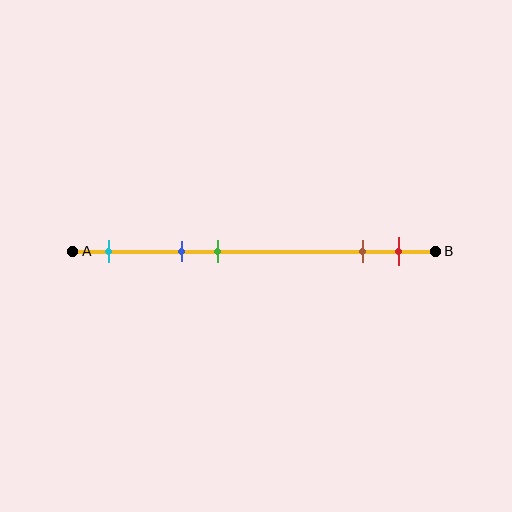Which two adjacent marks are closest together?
The brown and red marks are the closest adjacent pair.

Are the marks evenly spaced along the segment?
No, the marks are not evenly spaced.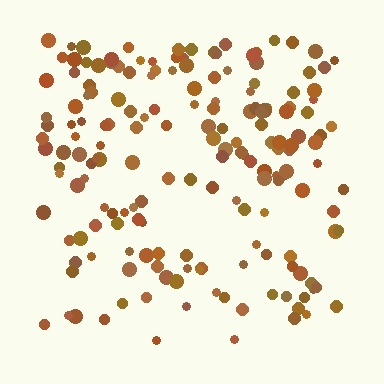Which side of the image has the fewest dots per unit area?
The bottom.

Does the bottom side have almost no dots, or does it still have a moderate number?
Still a moderate number, just noticeably fewer than the top.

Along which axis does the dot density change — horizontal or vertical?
Vertical.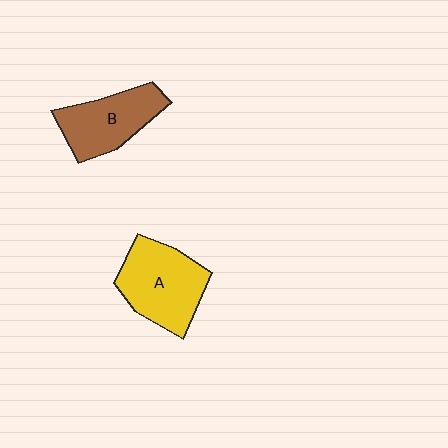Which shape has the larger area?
Shape A (yellow).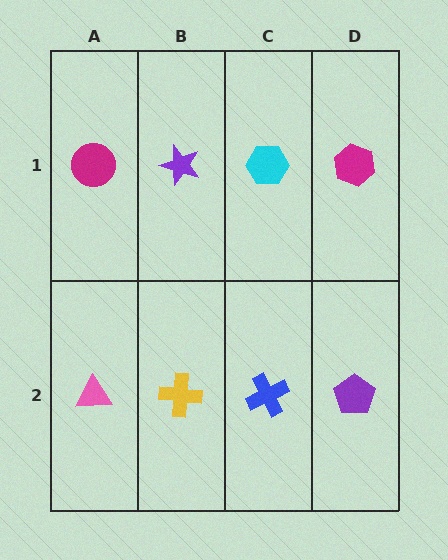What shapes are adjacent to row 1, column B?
A yellow cross (row 2, column B), a magenta circle (row 1, column A), a cyan hexagon (row 1, column C).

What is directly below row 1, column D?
A purple pentagon.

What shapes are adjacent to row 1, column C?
A blue cross (row 2, column C), a purple star (row 1, column B), a magenta hexagon (row 1, column D).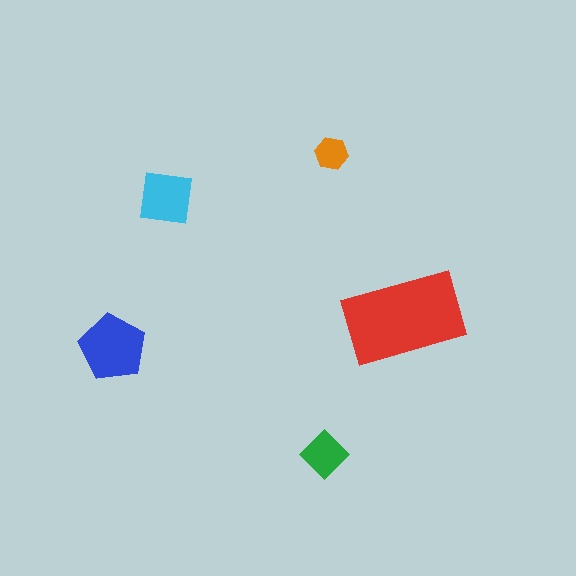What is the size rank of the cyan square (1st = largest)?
3rd.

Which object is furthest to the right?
The red rectangle is rightmost.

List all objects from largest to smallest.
The red rectangle, the blue pentagon, the cyan square, the green diamond, the orange hexagon.